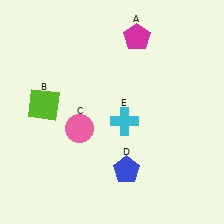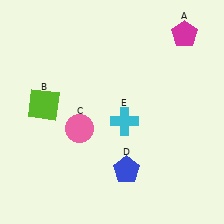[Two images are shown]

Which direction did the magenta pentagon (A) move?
The magenta pentagon (A) moved right.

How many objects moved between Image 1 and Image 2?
1 object moved between the two images.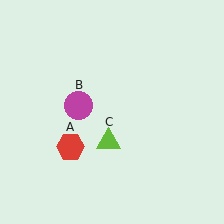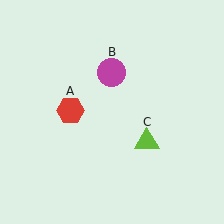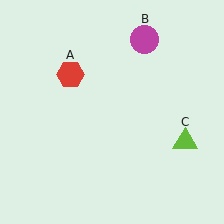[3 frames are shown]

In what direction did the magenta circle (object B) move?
The magenta circle (object B) moved up and to the right.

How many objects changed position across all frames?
3 objects changed position: red hexagon (object A), magenta circle (object B), lime triangle (object C).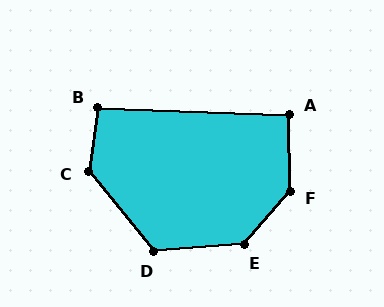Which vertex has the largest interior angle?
F, at approximately 139 degrees.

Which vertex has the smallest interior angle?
A, at approximately 93 degrees.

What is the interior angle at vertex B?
Approximately 96 degrees (obtuse).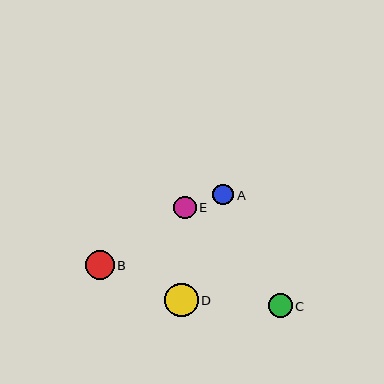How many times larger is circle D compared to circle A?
Circle D is approximately 1.6 times the size of circle A.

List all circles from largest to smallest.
From largest to smallest: D, B, C, E, A.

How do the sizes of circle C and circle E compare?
Circle C and circle E are approximately the same size.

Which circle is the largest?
Circle D is the largest with a size of approximately 34 pixels.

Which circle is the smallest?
Circle A is the smallest with a size of approximately 21 pixels.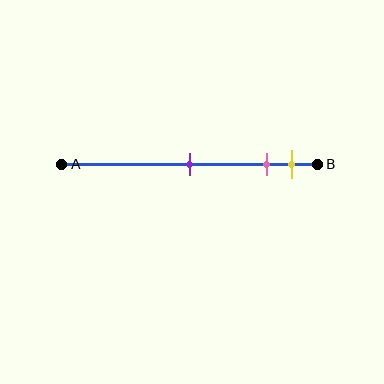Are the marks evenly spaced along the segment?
No, the marks are not evenly spaced.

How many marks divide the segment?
There are 3 marks dividing the segment.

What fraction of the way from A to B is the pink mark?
The pink mark is approximately 80% (0.8) of the way from A to B.